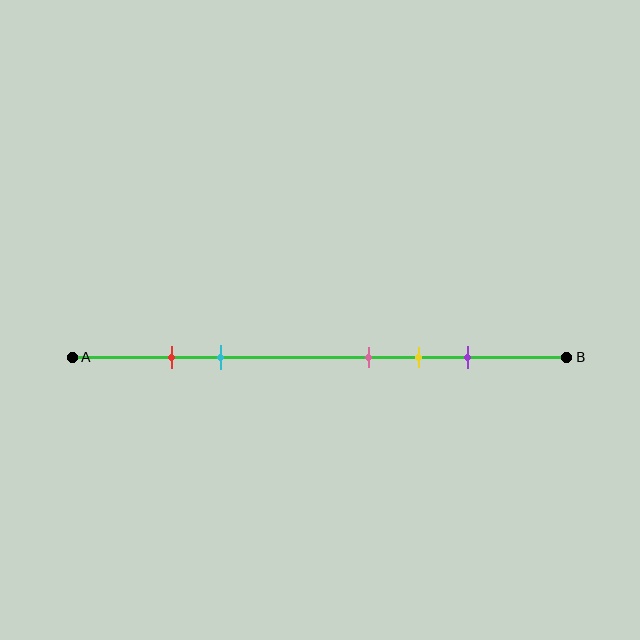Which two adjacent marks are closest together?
The red and cyan marks are the closest adjacent pair.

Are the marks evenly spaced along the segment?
No, the marks are not evenly spaced.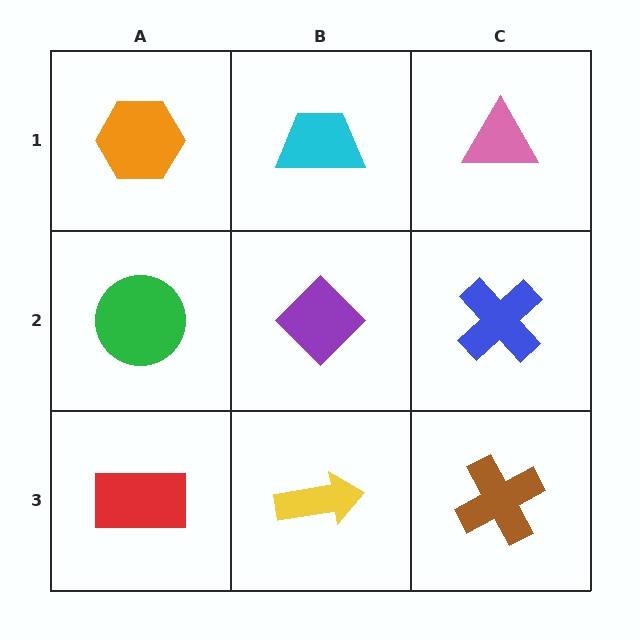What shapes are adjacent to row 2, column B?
A cyan trapezoid (row 1, column B), a yellow arrow (row 3, column B), a green circle (row 2, column A), a blue cross (row 2, column C).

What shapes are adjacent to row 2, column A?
An orange hexagon (row 1, column A), a red rectangle (row 3, column A), a purple diamond (row 2, column B).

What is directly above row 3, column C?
A blue cross.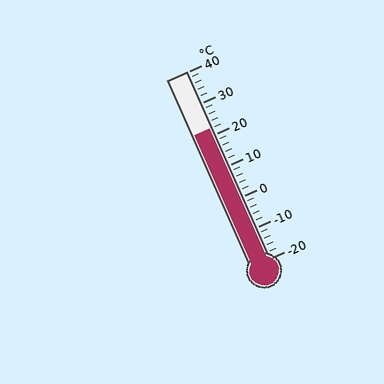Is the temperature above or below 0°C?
The temperature is above 0°C.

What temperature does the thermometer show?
The thermometer shows approximately 22°C.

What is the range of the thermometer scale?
The thermometer scale ranges from -20°C to 40°C.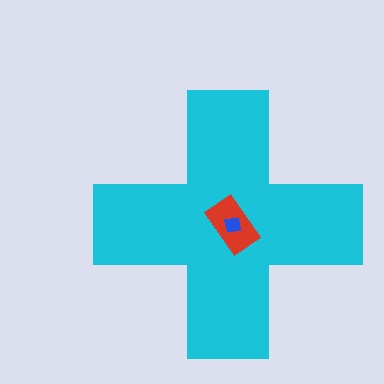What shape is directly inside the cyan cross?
The red rectangle.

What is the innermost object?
The blue square.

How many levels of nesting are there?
3.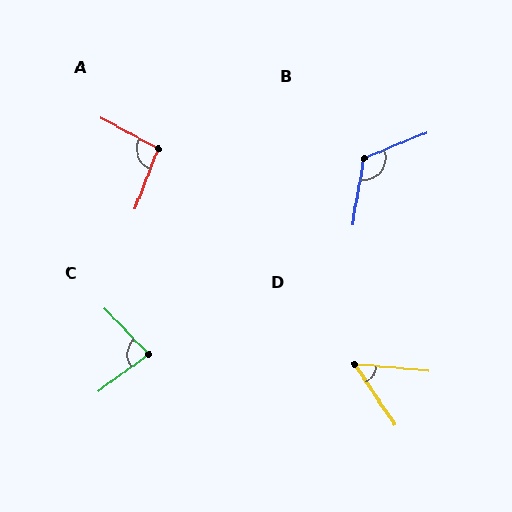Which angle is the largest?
B, at approximately 121 degrees.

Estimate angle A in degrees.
Approximately 98 degrees.